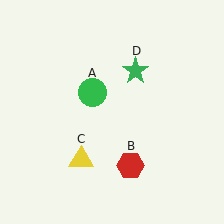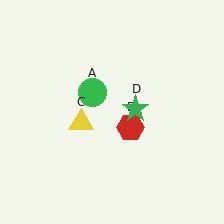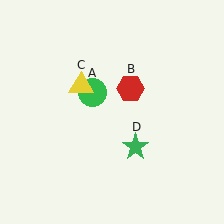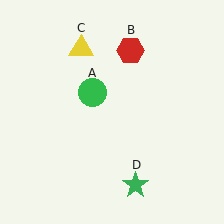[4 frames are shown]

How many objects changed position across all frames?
3 objects changed position: red hexagon (object B), yellow triangle (object C), green star (object D).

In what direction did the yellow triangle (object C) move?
The yellow triangle (object C) moved up.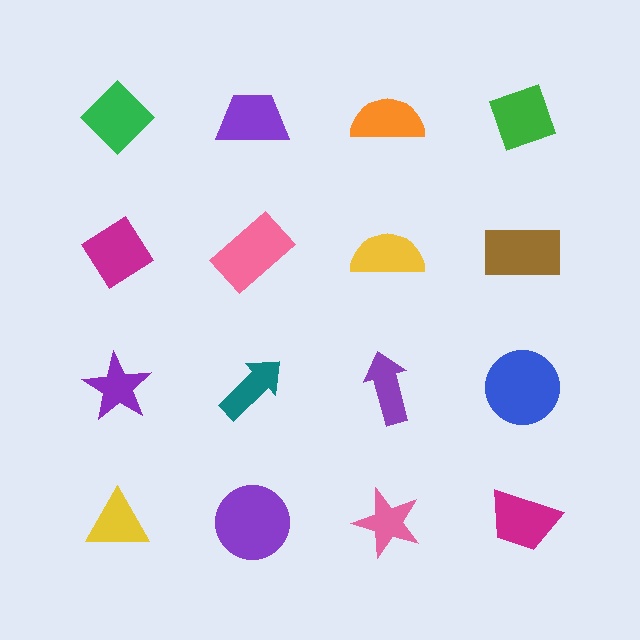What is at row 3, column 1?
A purple star.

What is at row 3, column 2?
A teal arrow.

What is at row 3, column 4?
A blue circle.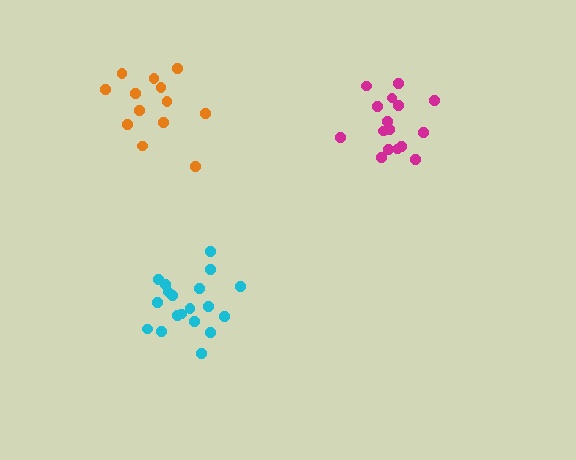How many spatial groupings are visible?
There are 3 spatial groupings.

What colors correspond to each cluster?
The clusters are colored: cyan, orange, magenta.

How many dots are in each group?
Group 1: 19 dots, Group 2: 13 dots, Group 3: 16 dots (48 total).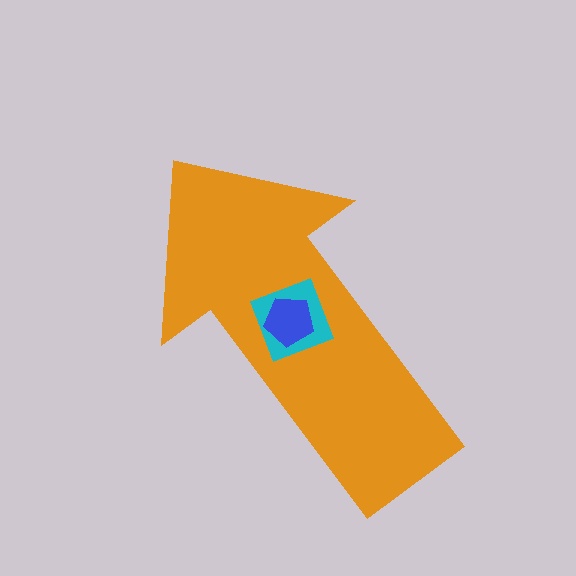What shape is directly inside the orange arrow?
The cyan square.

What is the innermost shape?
The blue pentagon.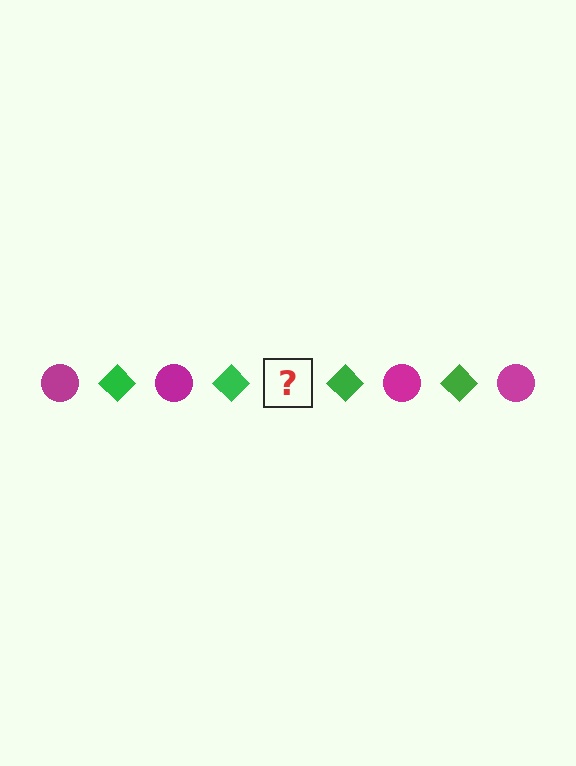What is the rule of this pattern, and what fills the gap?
The rule is that the pattern alternates between magenta circle and green diamond. The gap should be filled with a magenta circle.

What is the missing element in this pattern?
The missing element is a magenta circle.